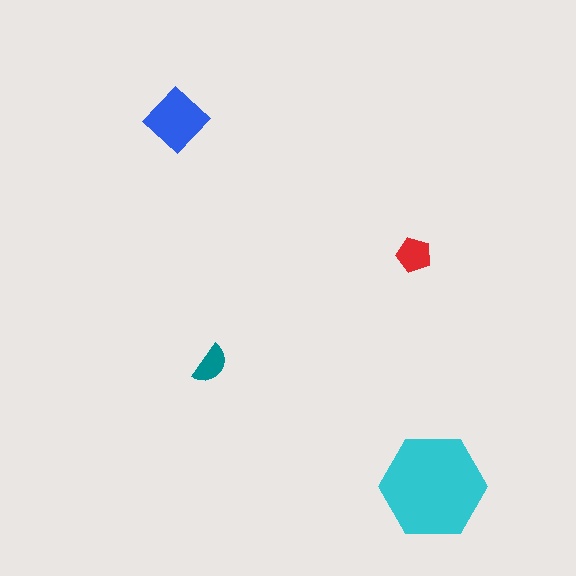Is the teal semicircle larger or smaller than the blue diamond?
Smaller.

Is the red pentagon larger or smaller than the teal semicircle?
Larger.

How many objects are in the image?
There are 4 objects in the image.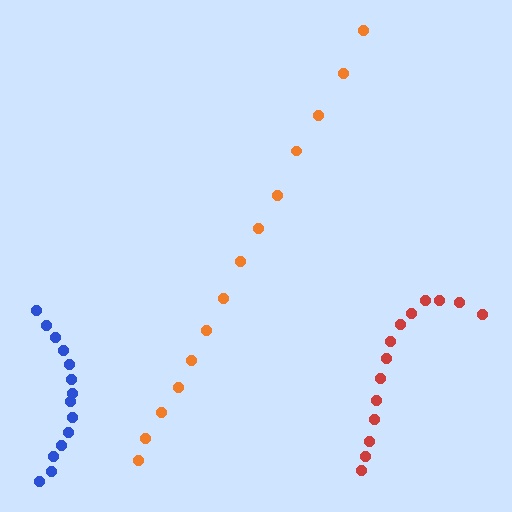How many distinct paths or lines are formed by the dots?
There are 3 distinct paths.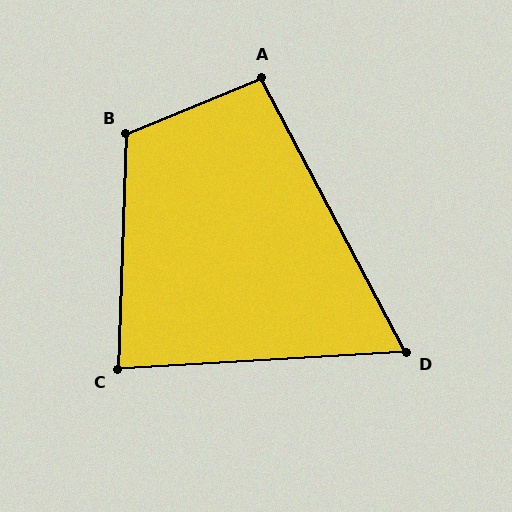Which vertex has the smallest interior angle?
D, at approximately 66 degrees.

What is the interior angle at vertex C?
Approximately 85 degrees (acute).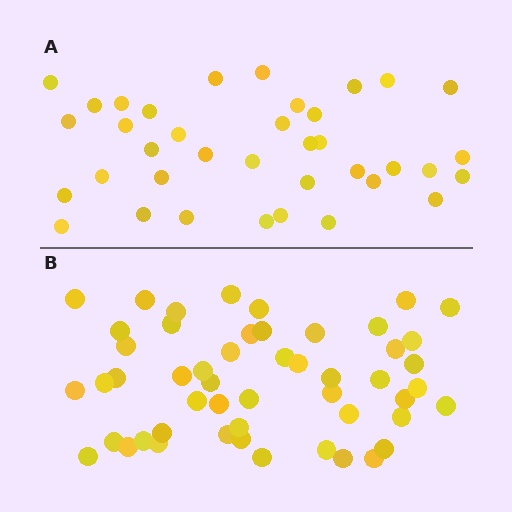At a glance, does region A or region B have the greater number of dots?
Region B (the bottom region) has more dots.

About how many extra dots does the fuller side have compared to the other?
Region B has approximately 15 more dots than region A.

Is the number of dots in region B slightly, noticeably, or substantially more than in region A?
Region B has noticeably more, but not dramatically so. The ratio is roughly 1.4 to 1.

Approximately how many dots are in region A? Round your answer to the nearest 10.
About 40 dots. (The exact count is 37, which rounds to 40.)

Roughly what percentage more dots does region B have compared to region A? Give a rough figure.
About 40% more.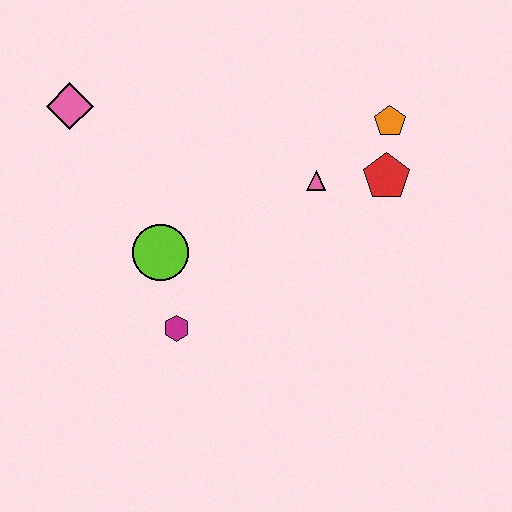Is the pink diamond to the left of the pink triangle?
Yes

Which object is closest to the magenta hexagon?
The lime circle is closest to the magenta hexagon.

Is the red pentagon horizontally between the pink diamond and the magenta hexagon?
No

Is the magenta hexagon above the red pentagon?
No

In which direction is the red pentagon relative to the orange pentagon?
The red pentagon is below the orange pentagon.